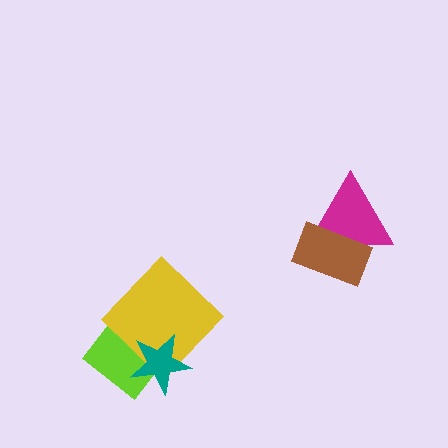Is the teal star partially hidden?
No, no other shape covers it.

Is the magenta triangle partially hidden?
Yes, it is partially covered by another shape.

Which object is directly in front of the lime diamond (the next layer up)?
The yellow diamond is directly in front of the lime diamond.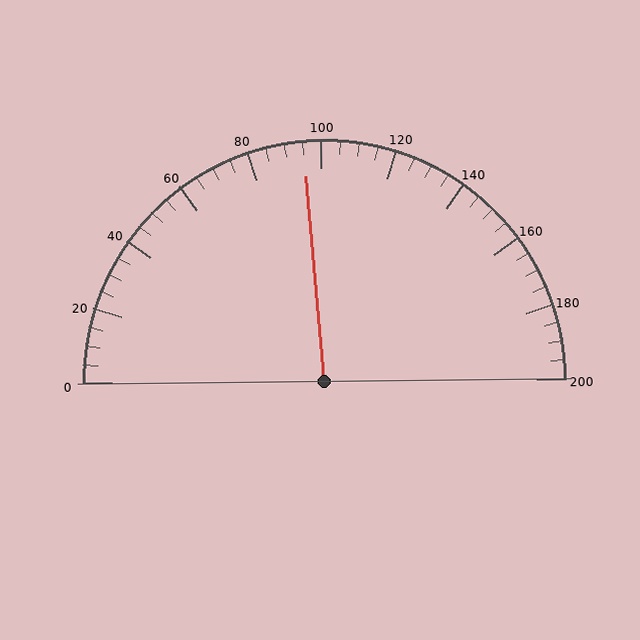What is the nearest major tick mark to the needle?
The nearest major tick mark is 100.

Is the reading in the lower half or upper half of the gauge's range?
The reading is in the lower half of the range (0 to 200).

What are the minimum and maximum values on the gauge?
The gauge ranges from 0 to 200.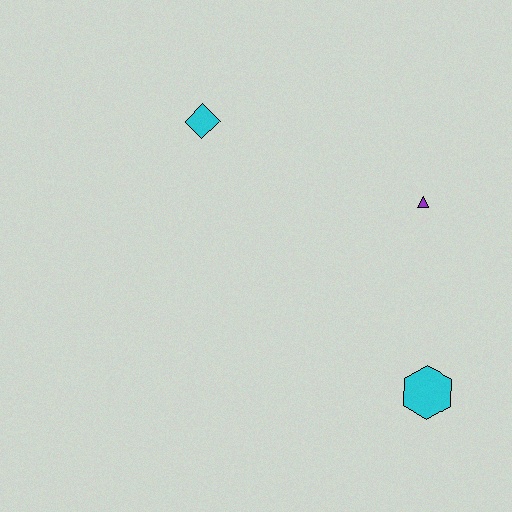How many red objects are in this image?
There are no red objects.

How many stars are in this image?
There are no stars.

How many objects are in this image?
There are 3 objects.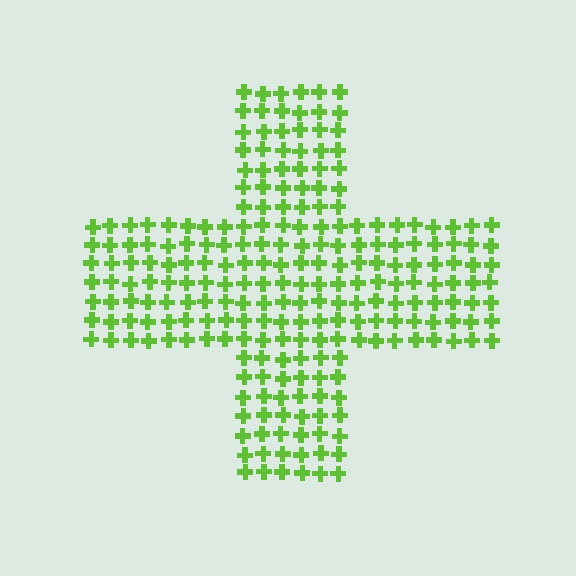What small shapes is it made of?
It is made of small crosses.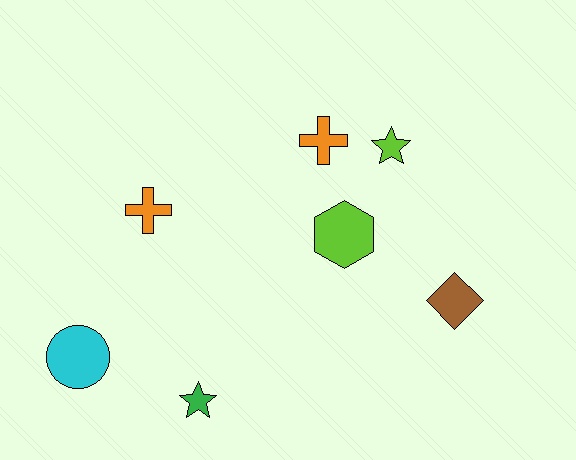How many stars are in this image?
There are 2 stars.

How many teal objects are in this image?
There are no teal objects.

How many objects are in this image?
There are 7 objects.